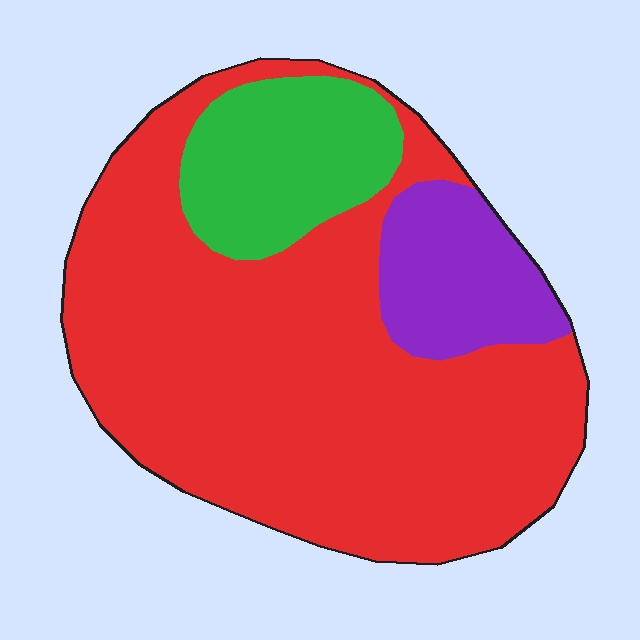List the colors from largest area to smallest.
From largest to smallest: red, green, purple.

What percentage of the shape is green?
Green covers 16% of the shape.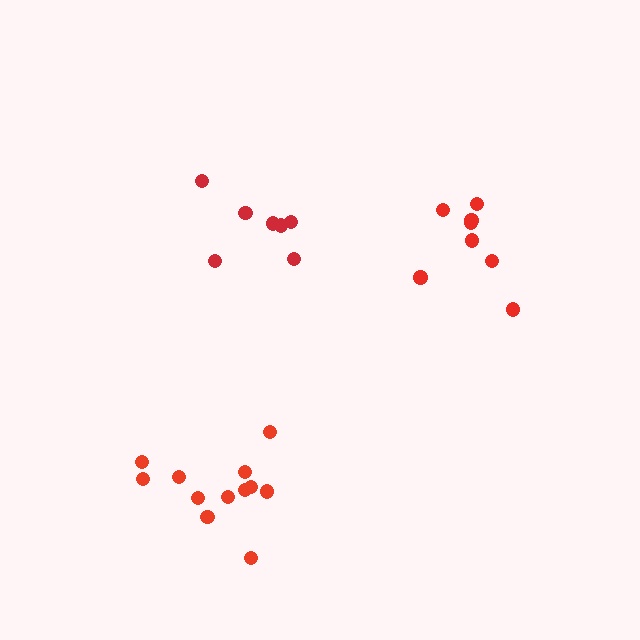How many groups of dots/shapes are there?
There are 3 groups.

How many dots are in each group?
Group 1: 7 dots, Group 2: 8 dots, Group 3: 12 dots (27 total).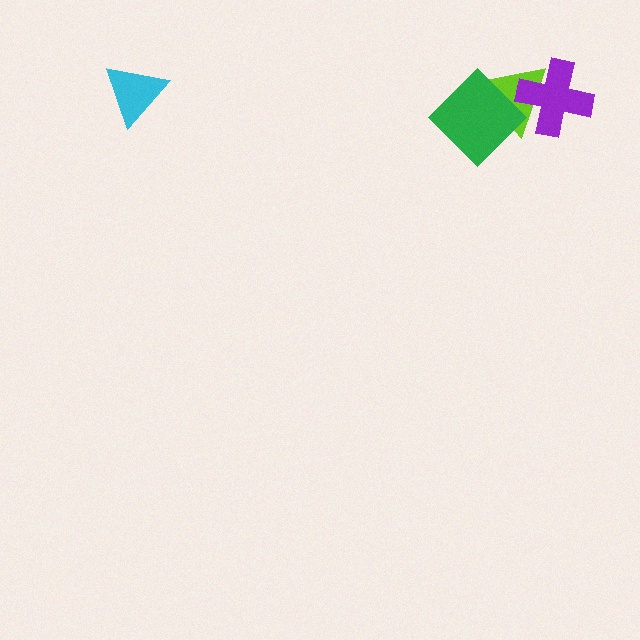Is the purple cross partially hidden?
No, no other shape covers it.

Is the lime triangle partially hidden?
Yes, it is partially covered by another shape.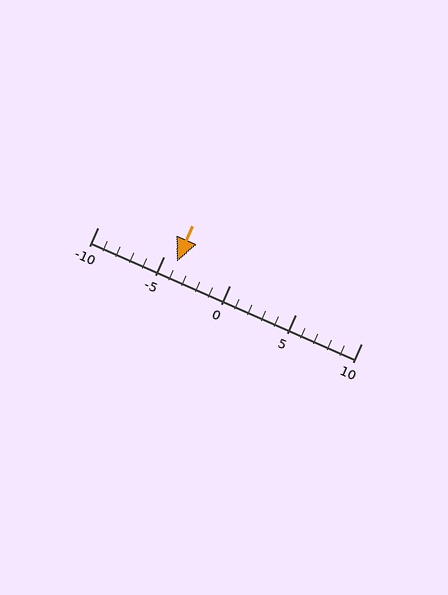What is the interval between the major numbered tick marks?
The major tick marks are spaced 5 units apart.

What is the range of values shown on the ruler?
The ruler shows values from -10 to 10.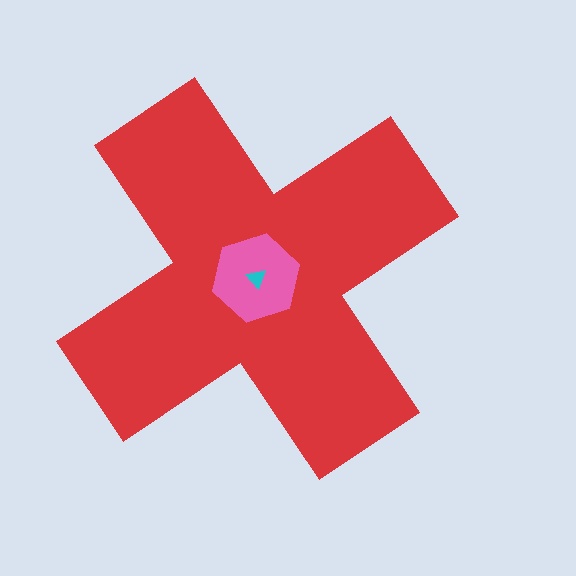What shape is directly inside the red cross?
The pink hexagon.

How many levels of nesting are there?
3.